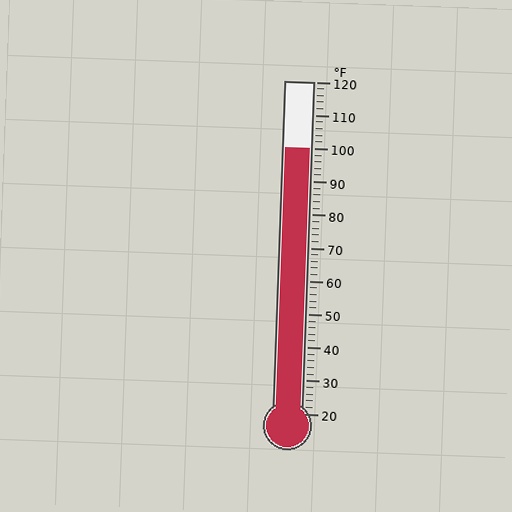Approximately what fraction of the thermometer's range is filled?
The thermometer is filled to approximately 80% of its range.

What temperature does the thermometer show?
The thermometer shows approximately 100°F.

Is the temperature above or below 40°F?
The temperature is above 40°F.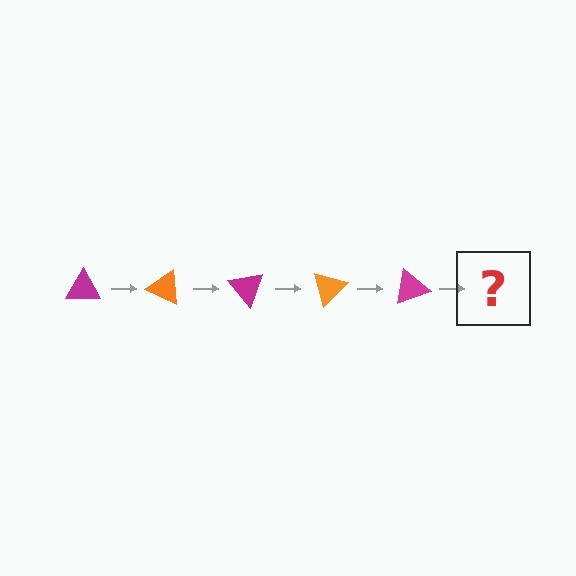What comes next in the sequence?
The next element should be an orange triangle, rotated 125 degrees from the start.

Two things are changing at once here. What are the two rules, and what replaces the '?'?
The two rules are that it rotates 25 degrees each step and the color cycles through magenta and orange. The '?' should be an orange triangle, rotated 125 degrees from the start.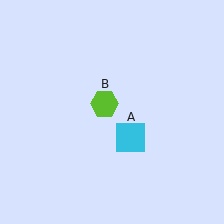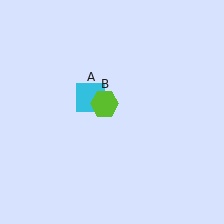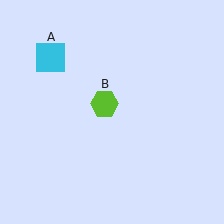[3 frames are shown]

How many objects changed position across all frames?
1 object changed position: cyan square (object A).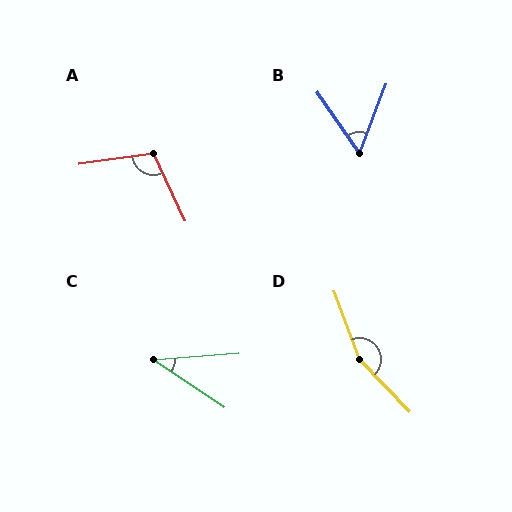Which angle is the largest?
D, at approximately 156 degrees.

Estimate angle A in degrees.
Approximately 107 degrees.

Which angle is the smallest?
C, at approximately 38 degrees.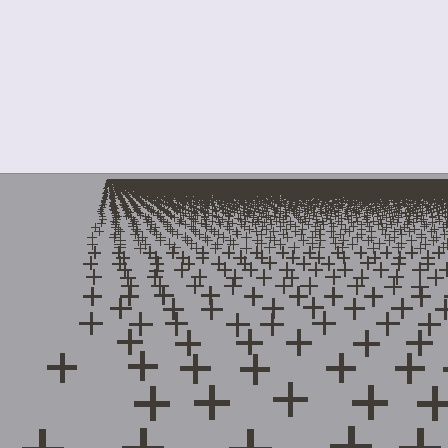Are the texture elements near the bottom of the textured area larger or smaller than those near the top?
Larger. Near the bottom, elements are closer to the viewer and appear at a bigger on-screen size.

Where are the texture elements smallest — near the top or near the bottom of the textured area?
Near the top.